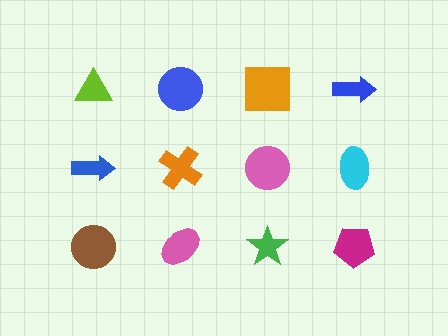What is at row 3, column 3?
A green star.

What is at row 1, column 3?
An orange square.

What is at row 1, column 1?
A lime triangle.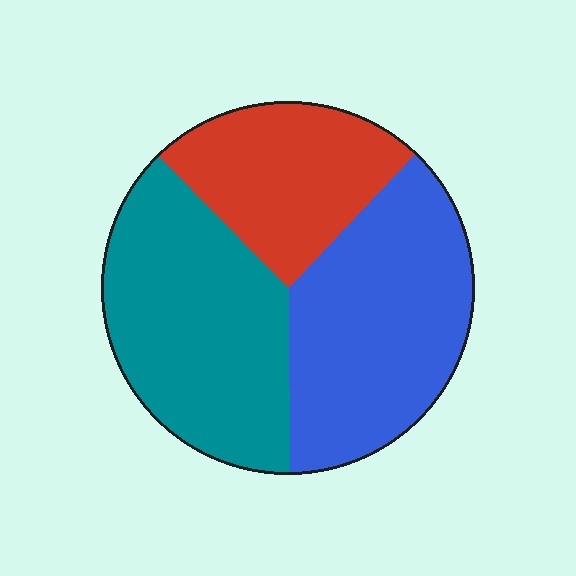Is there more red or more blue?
Blue.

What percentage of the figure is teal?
Teal takes up between a third and a half of the figure.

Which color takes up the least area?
Red, at roughly 25%.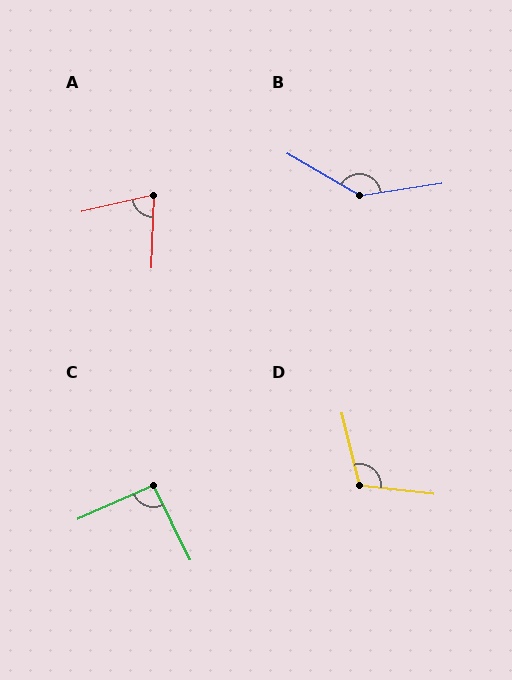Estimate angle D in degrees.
Approximately 110 degrees.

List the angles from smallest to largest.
A (76°), C (92°), D (110°), B (141°).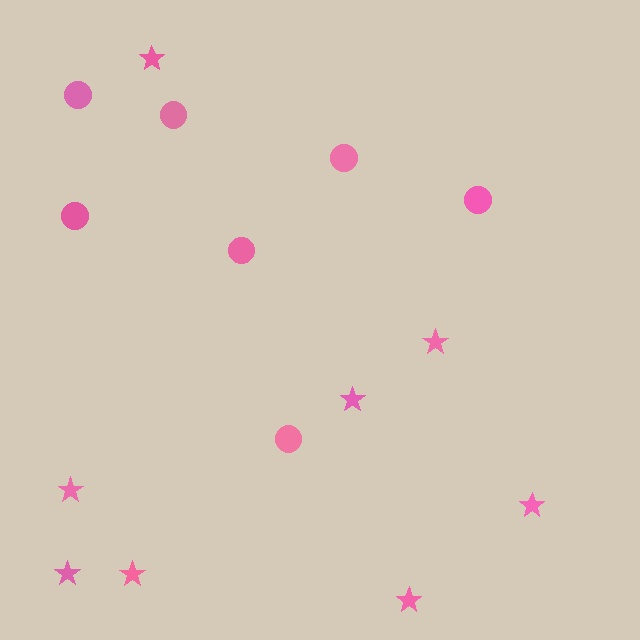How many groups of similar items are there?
There are 2 groups: one group of stars (8) and one group of circles (7).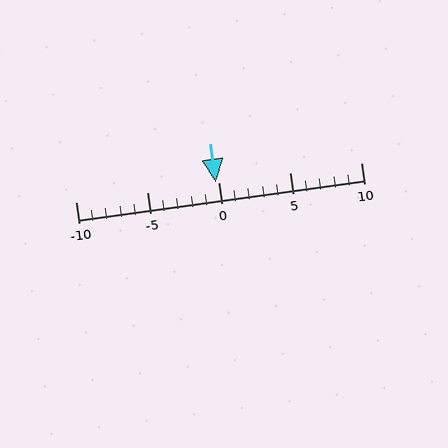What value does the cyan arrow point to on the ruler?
The cyan arrow points to approximately 0.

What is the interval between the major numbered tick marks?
The major tick marks are spaced 5 units apart.